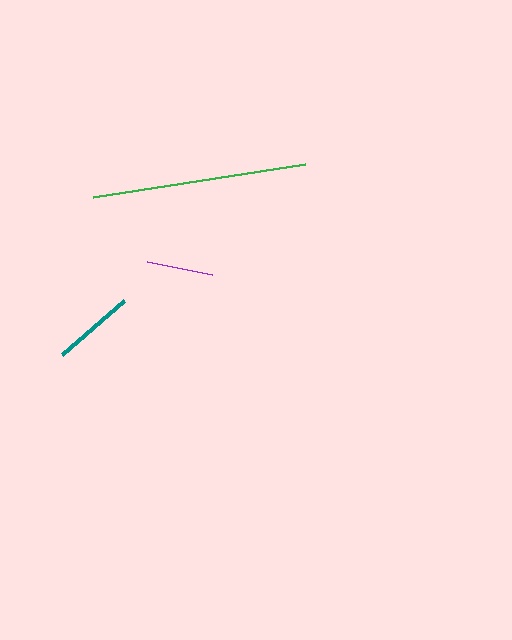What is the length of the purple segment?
The purple segment is approximately 66 pixels long.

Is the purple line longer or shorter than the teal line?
The teal line is longer than the purple line.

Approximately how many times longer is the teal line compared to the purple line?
The teal line is approximately 1.2 times the length of the purple line.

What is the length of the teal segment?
The teal segment is approximately 82 pixels long.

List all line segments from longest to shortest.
From longest to shortest: green, teal, purple.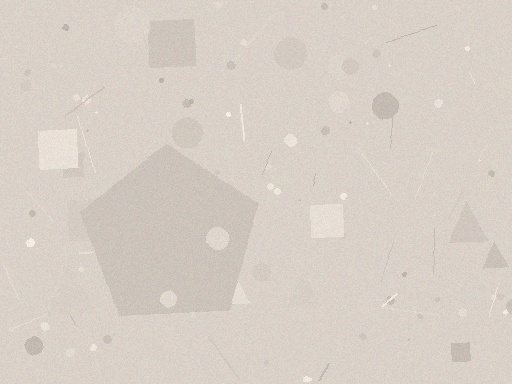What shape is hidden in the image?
A pentagon is hidden in the image.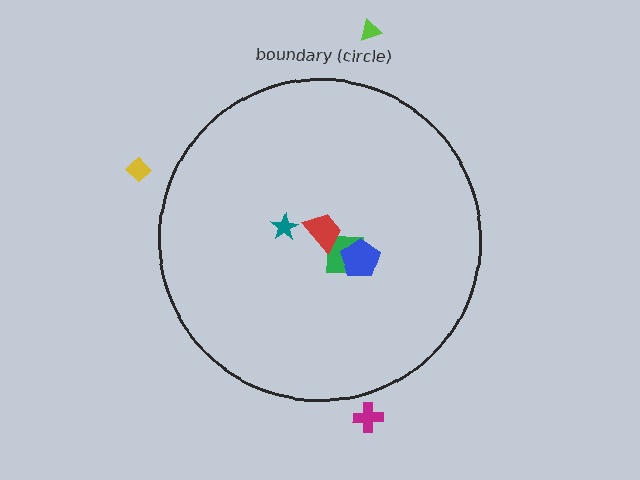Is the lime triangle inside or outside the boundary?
Outside.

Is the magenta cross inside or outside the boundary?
Outside.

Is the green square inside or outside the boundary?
Inside.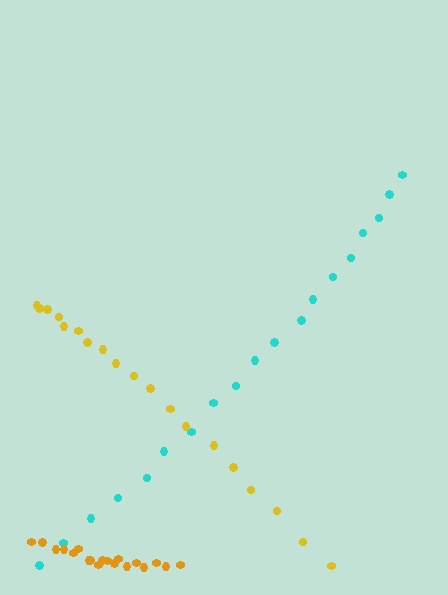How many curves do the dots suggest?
There are 3 distinct paths.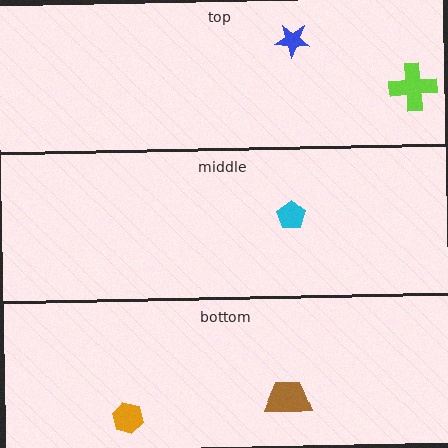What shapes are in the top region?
The blue star, the lime cross.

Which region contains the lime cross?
The top region.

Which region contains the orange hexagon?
The bottom region.